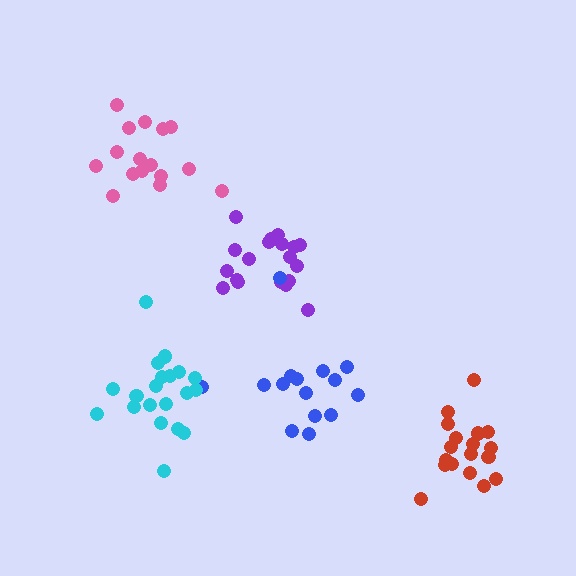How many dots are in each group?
Group 1: 19 dots, Group 2: 15 dots, Group 3: 16 dots, Group 4: 20 dots, Group 5: 18 dots (88 total).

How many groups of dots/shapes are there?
There are 5 groups.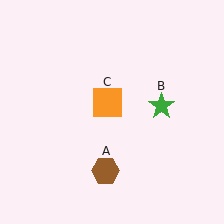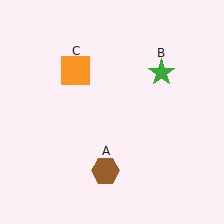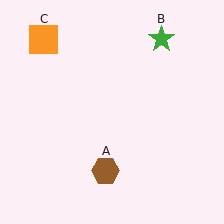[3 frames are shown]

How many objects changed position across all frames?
2 objects changed position: green star (object B), orange square (object C).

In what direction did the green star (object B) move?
The green star (object B) moved up.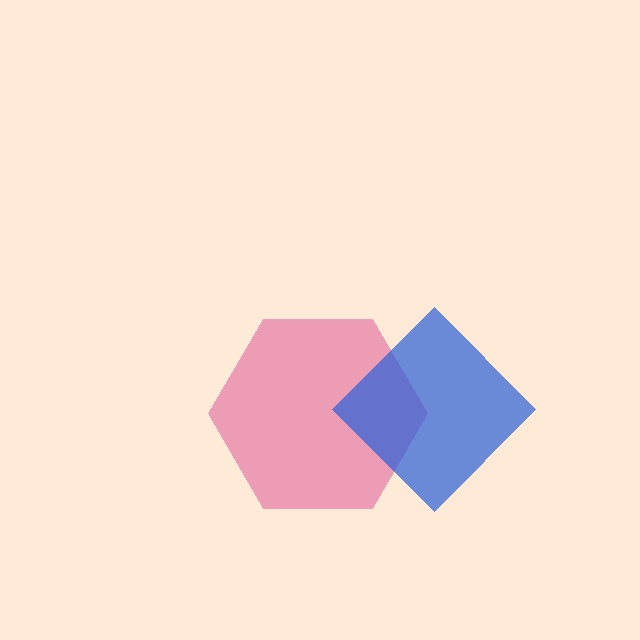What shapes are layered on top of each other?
The layered shapes are: a pink hexagon, a blue diamond.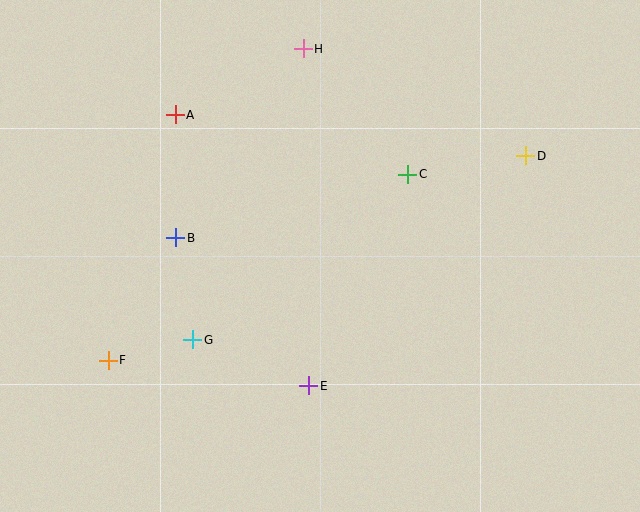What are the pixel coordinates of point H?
Point H is at (303, 49).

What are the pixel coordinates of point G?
Point G is at (193, 340).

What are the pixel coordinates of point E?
Point E is at (309, 386).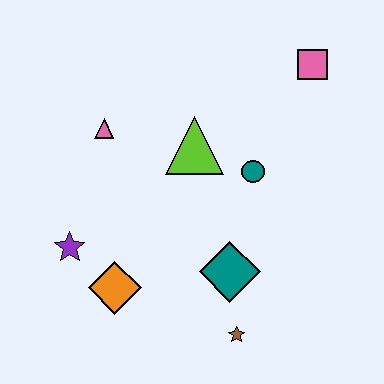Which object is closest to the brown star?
The teal diamond is closest to the brown star.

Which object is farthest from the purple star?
The pink square is farthest from the purple star.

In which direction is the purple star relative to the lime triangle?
The purple star is to the left of the lime triangle.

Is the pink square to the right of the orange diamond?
Yes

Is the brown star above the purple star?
No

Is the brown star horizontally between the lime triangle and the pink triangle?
No